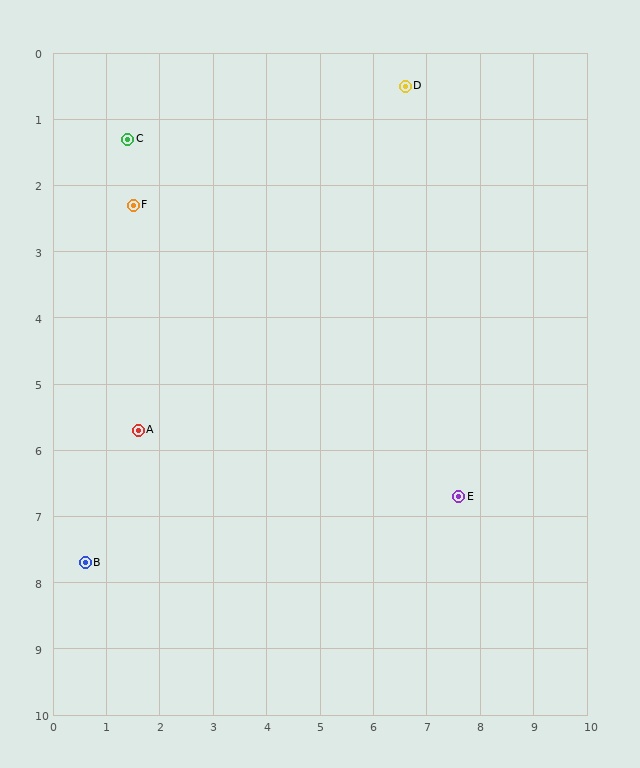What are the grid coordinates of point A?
Point A is at approximately (1.6, 5.7).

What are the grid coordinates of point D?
Point D is at approximately (6.6, 0.5).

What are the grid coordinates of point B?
Point B is at approximately (0.6, 7.7).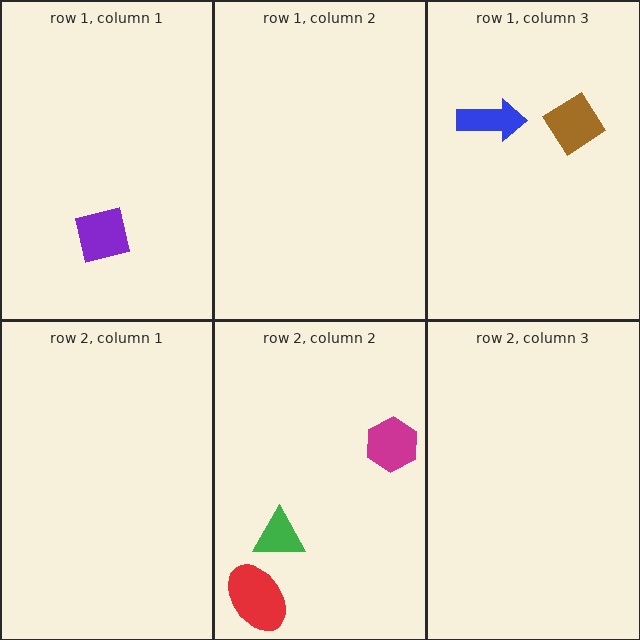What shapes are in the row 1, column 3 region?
The brown diamond, the blue arrow.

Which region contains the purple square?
The row 1, column 1 region.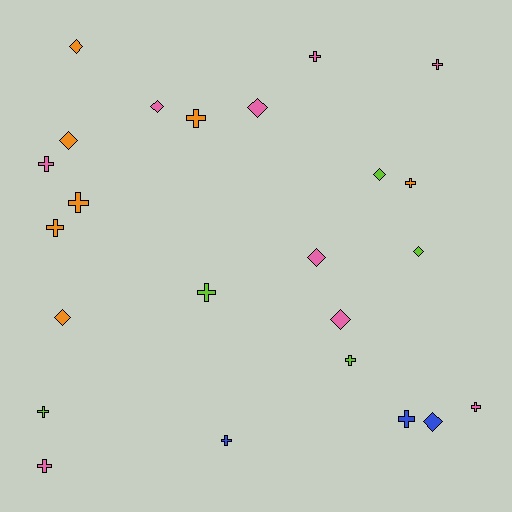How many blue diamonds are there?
There is 1 blue diamond.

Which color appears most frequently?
Pink, with 9 objects.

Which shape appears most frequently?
Cross, with 14 objects.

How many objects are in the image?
There are 24 objects.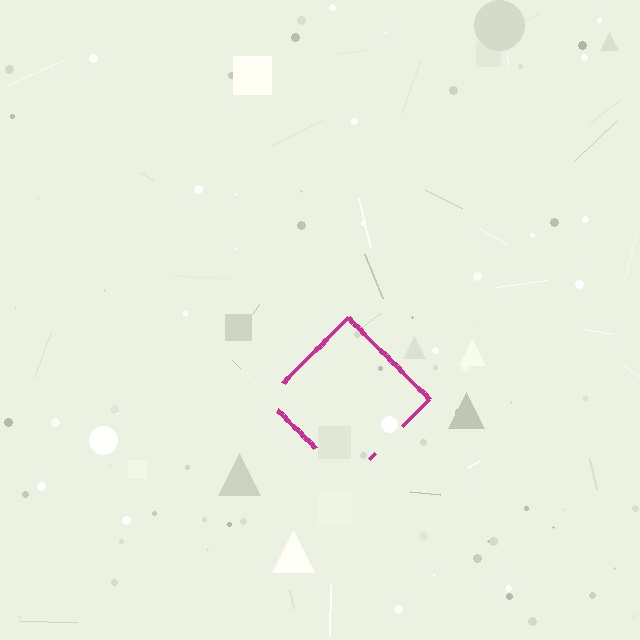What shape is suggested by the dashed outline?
The dashed outline suggests a diamond.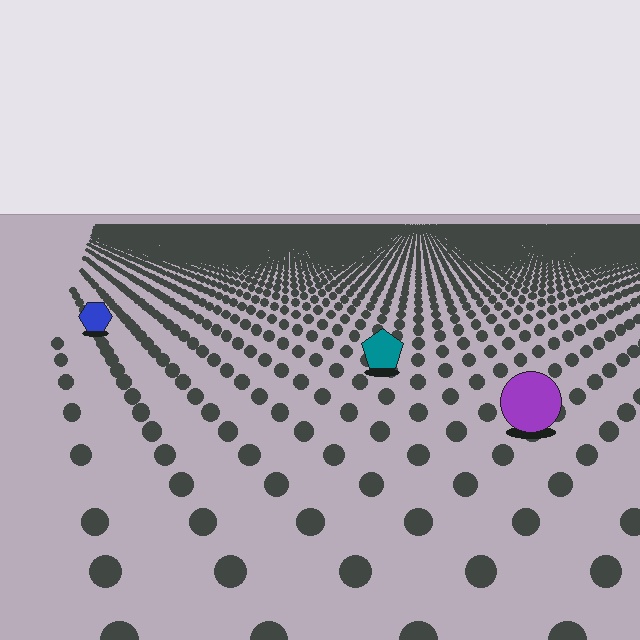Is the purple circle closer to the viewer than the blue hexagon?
Yes. The purple circle is closer — you can tell from the texture gradient: the ground texture is coarser near it.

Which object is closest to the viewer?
The purple circle is closest. The texture marks near it are larger and more spread out.